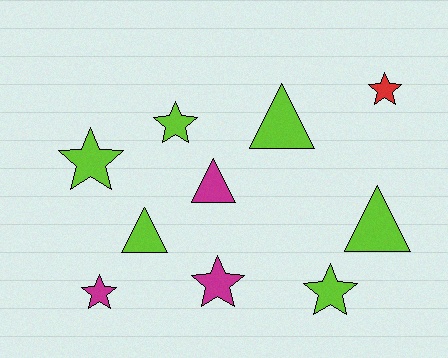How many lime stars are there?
There are 3 lime stars.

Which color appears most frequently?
Lime, with 6 objects.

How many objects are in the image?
There are 10 objects.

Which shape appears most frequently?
Star, with 6 objects.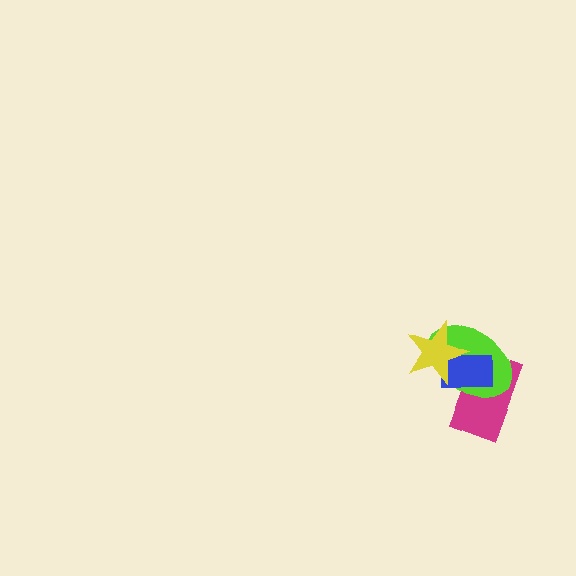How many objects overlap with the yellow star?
3 objects overlap with the yellow star.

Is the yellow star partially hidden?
No, no other shape covers it.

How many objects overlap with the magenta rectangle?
3 objects overlap with the magenta rectangle.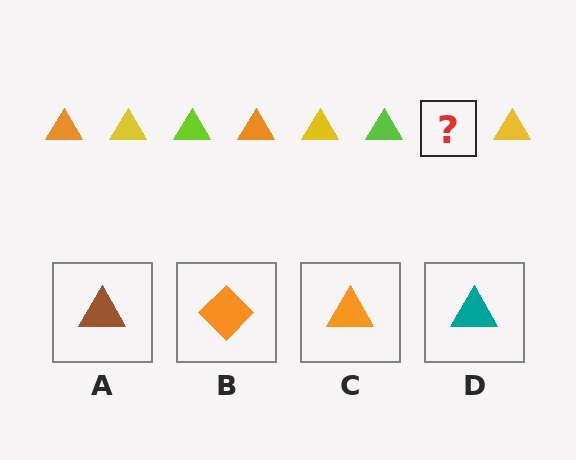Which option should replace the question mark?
Option C.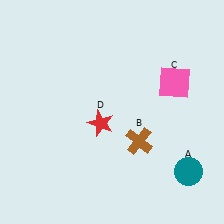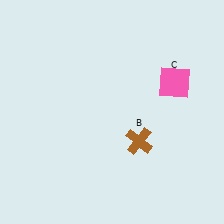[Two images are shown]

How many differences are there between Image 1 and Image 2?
There are 2 differences between the two images.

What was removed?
The teal circle (A), the red star (D) were removed in Image 2.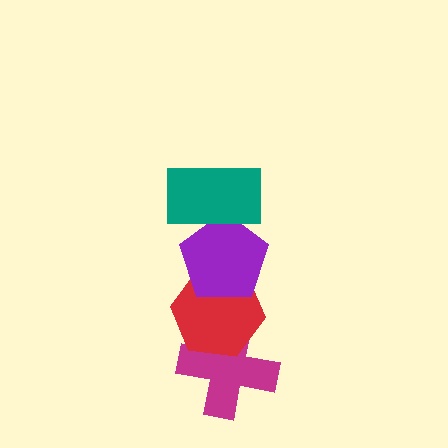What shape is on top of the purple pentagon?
The teal rectangle is on top of the purple pentagon.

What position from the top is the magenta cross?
The magenta cross is 4th from the top.